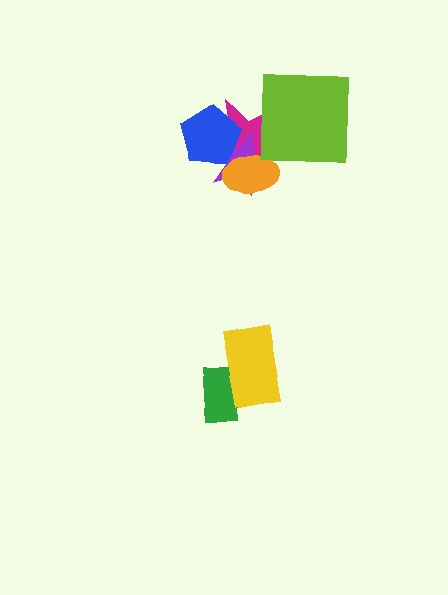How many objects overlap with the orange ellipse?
2 objects overlap with the orange ellipse.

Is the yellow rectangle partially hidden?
No, no other shape covers it.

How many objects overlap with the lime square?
1 object overlaps with the lime square.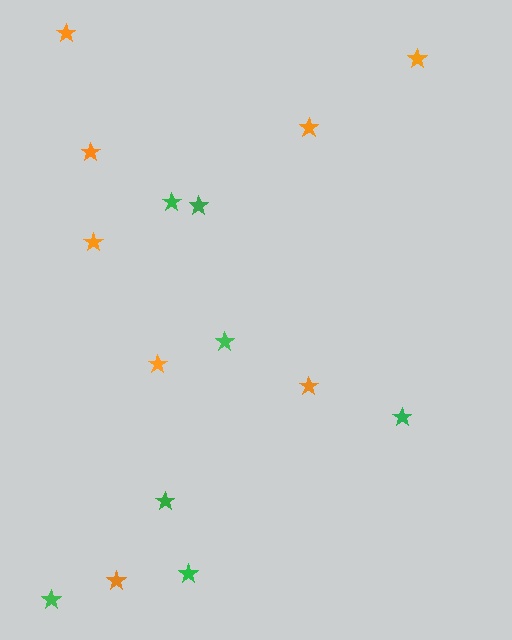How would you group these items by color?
There are 2 groups: one group of green stars (7) and one group of orange stars (8).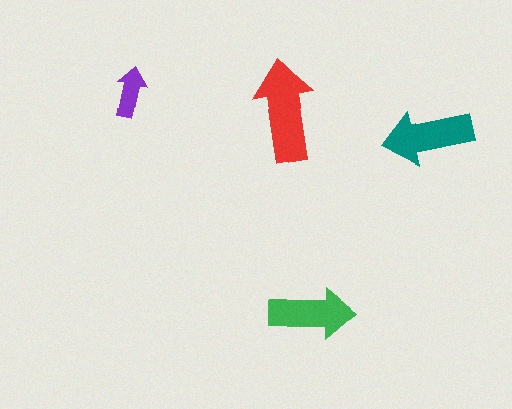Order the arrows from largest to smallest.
the red one, the teal one, the green one, the purple one.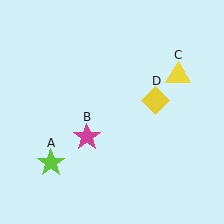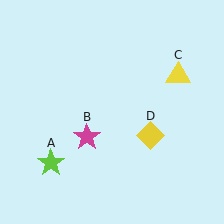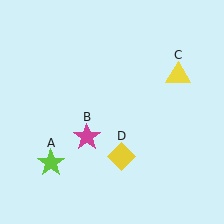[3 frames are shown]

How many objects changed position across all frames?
1 object changed position: yellow diamond (object D).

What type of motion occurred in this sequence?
The yellow diamond (object D) rotated clockwise around the center of the scene.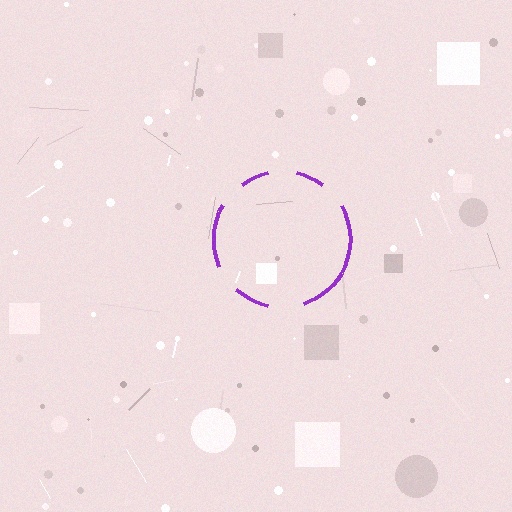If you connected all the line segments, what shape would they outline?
They would outline a circle.